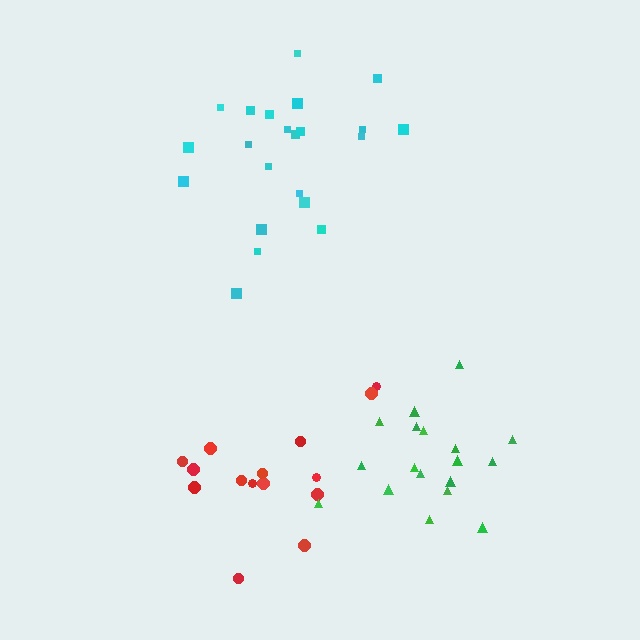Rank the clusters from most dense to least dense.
red, cyan, green.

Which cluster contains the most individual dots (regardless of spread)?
Cyan (22).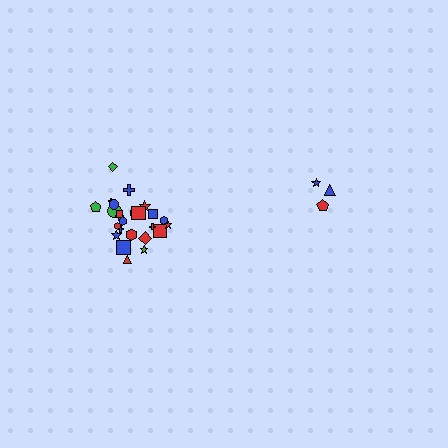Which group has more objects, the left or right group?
The left group.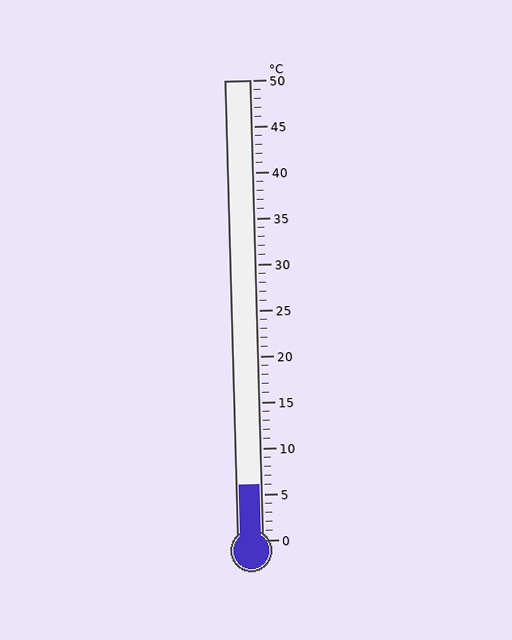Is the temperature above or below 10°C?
The temperature is below 10°C.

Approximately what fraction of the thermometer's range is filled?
The thermometer is filled to approximately 10% of its range.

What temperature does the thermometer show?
The thermometer shows approximately 6°C.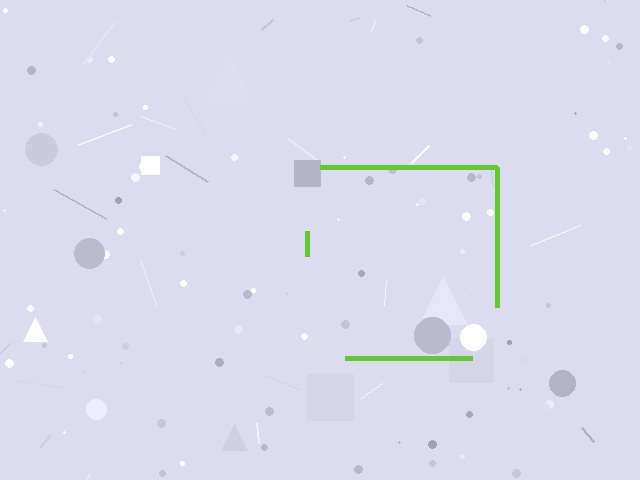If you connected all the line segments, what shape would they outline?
They would outline a square.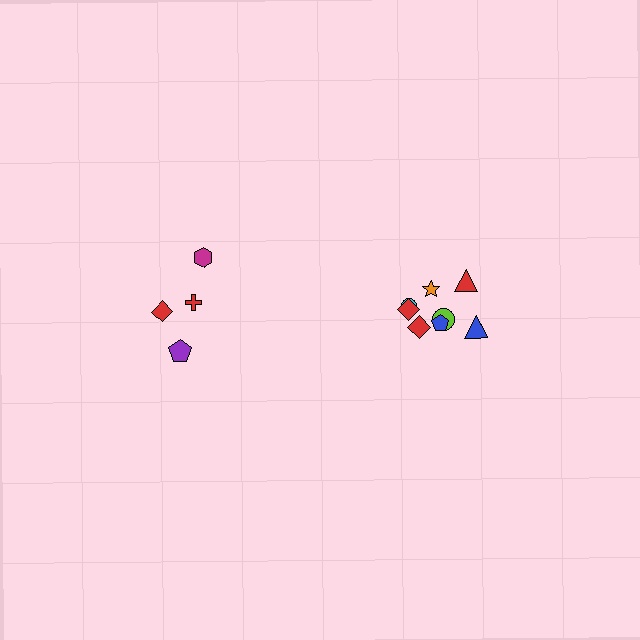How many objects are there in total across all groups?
There are 12 objects.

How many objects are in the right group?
There are 8 objects.